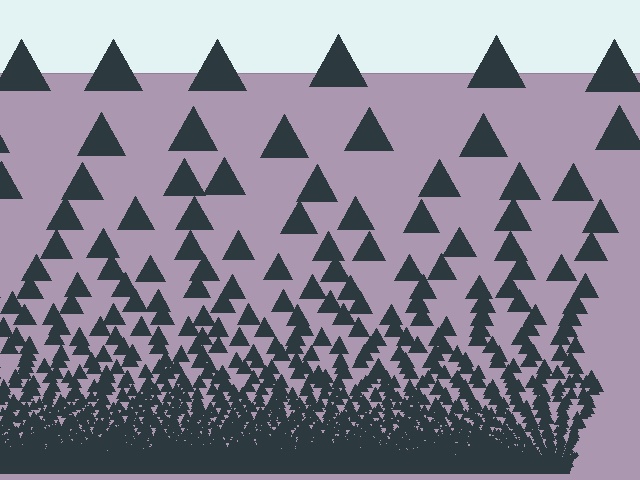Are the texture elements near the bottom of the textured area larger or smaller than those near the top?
Smaller. The gradient is inverted — elements near the bottom are smaller and denser.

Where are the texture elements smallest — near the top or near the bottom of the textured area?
Near the bottom.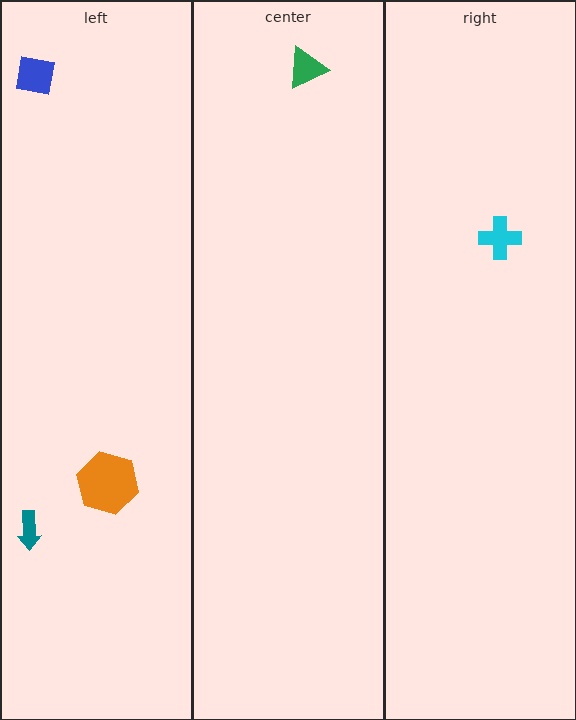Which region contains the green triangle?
The center region.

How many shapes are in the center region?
1.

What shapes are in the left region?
The orange hexagon, the blue square, the teal arrow.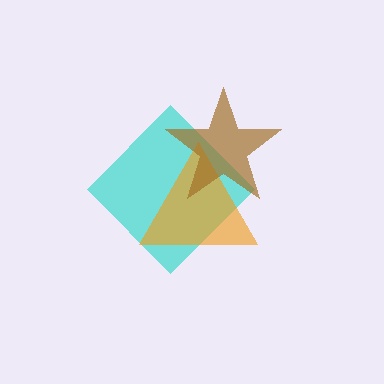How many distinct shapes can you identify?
There are 3 distinct shapes: a cyan diamond, an orange triangle, a brown star.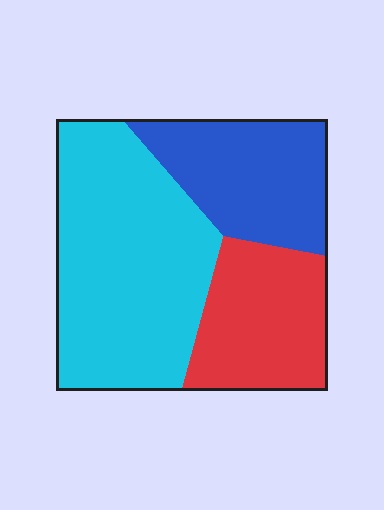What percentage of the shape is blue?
Blue takes up about one quarter (1/4) of the shape.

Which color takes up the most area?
Cyan, at roughly 50%.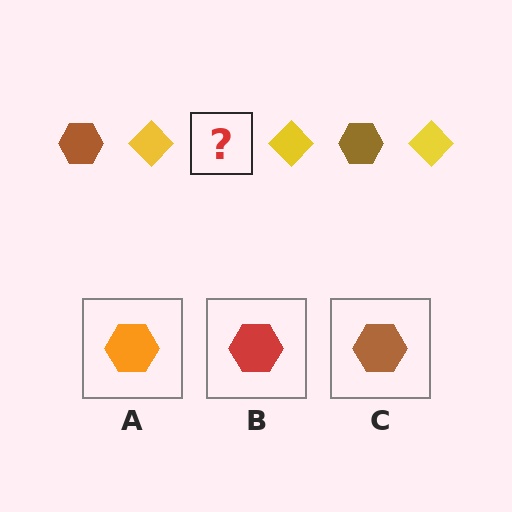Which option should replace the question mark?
Option C.